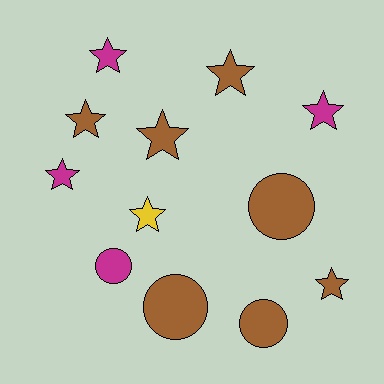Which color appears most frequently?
Brown, with 7 objects.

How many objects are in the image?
There are 12 objects.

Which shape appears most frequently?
Star, with 8 objects.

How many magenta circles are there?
There is 1 magenta circle.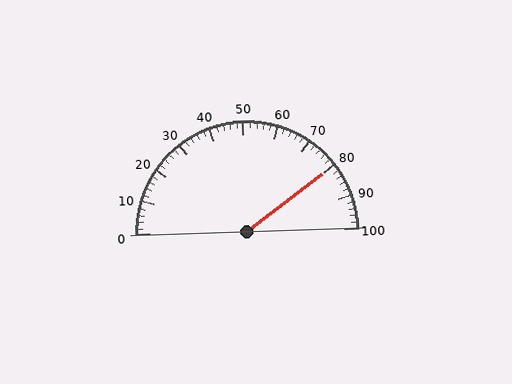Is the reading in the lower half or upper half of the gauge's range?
The reading is in the upper half of the range (0 to 100).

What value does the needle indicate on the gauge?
The needle indicates approximately 80.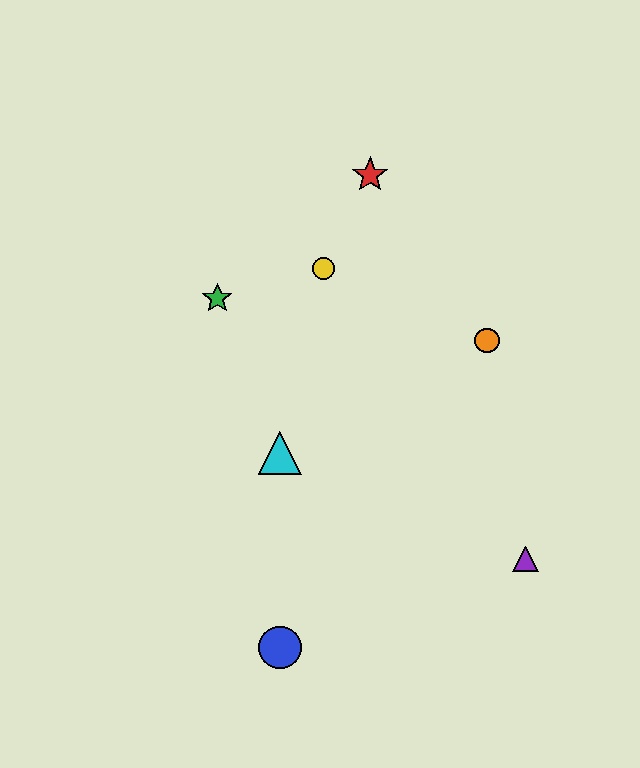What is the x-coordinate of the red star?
The red star is at x≈370.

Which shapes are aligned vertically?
The blue circle, the cyan triangle are aligned vertically.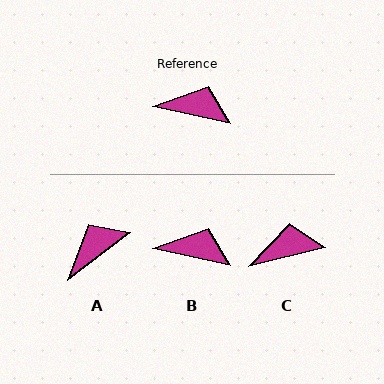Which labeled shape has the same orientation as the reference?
B.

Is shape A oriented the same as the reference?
No, it is off by about 49 degrees.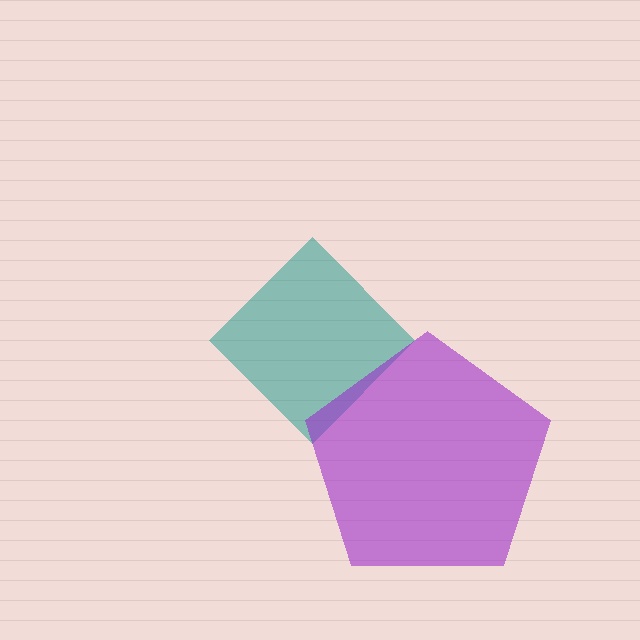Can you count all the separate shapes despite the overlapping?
Yes, there are 2 separate shapes.